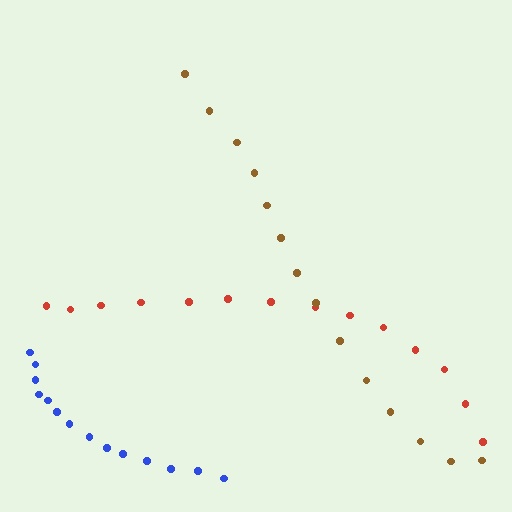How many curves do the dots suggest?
There are 3 distinct paths.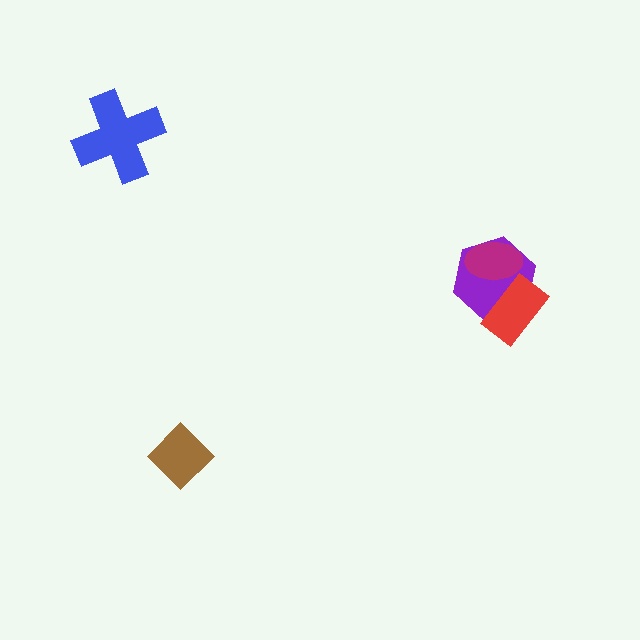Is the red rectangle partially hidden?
No, no other shape covers it.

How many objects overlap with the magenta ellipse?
2 objects overlap with the magenta ellipse.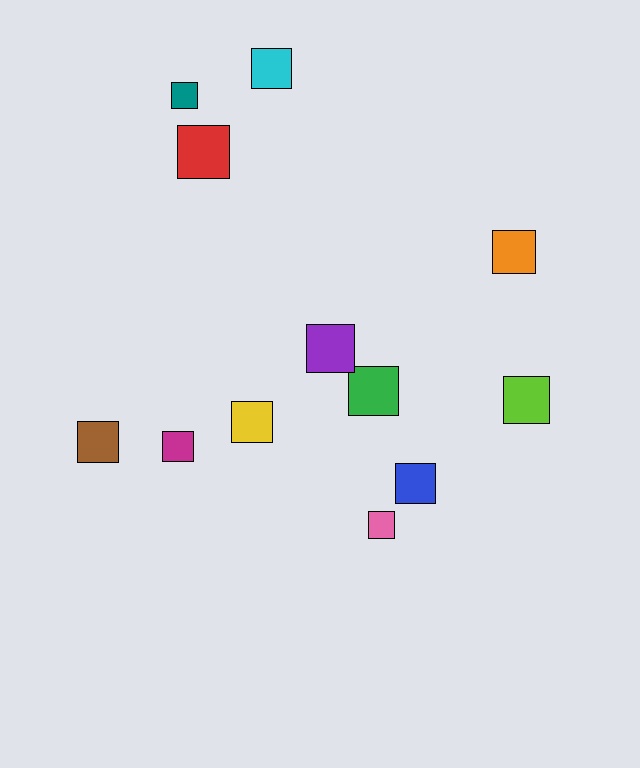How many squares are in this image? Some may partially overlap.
There are 12 squares.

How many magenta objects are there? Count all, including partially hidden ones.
There is 1 magenta object.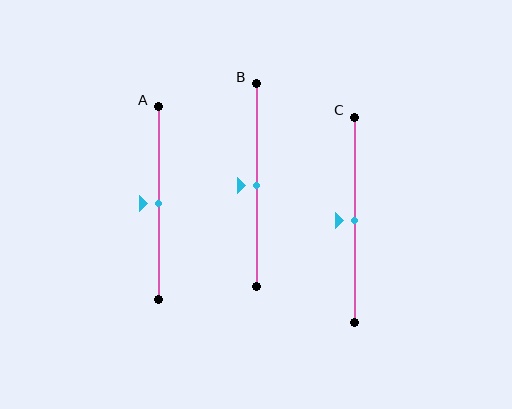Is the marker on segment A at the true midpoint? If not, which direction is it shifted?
Yes, the marker on segment A is at the true midpoint.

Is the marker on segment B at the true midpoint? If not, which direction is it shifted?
Yes, the marker on segment B is at the true midpoint.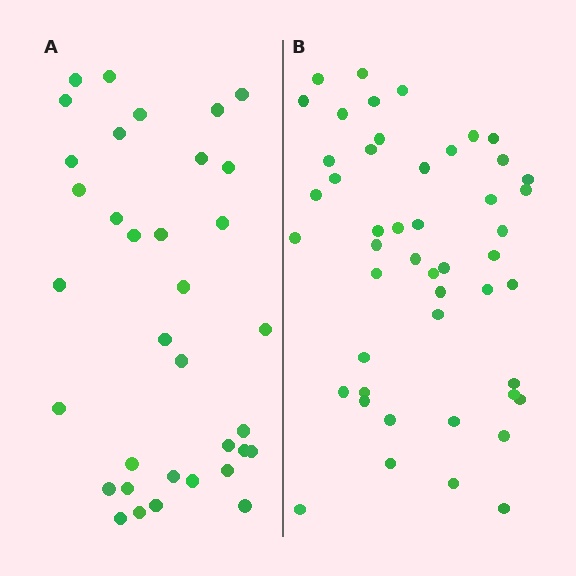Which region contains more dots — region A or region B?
Region B (the right region) has more dots.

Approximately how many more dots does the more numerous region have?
Region B has approximately 15 more dots than region A.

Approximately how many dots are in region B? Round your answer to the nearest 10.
About 50 dots. (The exact count is 48, which rounds to 50.)